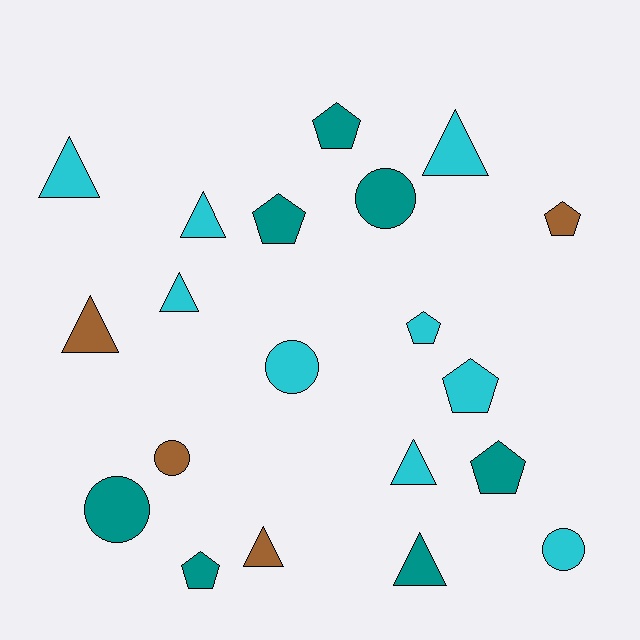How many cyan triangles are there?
There are 5 cyan triangles.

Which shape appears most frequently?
Triangle, with 8 objects.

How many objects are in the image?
There are 20 objects.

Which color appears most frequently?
Cyan, with 9 objects.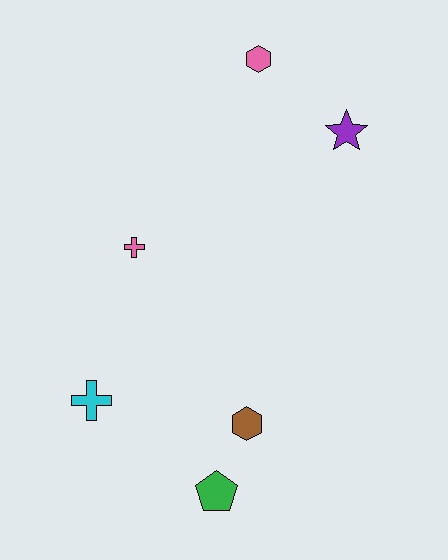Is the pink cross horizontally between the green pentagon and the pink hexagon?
No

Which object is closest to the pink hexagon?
The purple star is closest to the pink hexagon.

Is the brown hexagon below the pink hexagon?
Yes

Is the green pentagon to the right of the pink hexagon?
No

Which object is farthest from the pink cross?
The green pentagon is farthest from the pink cross.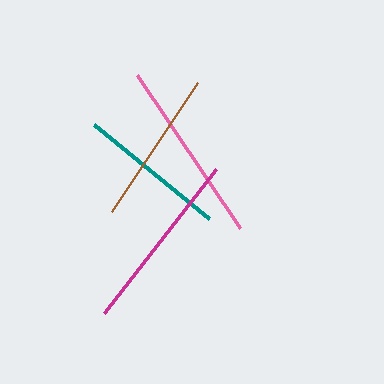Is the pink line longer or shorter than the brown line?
The pink line is longer than the brown line.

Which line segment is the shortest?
The teal line is the shortest at approximately 148 pixels.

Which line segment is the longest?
The pink line is the longest at approximately 185 pixels.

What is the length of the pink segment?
The pink segment is approximately 185 pixels long.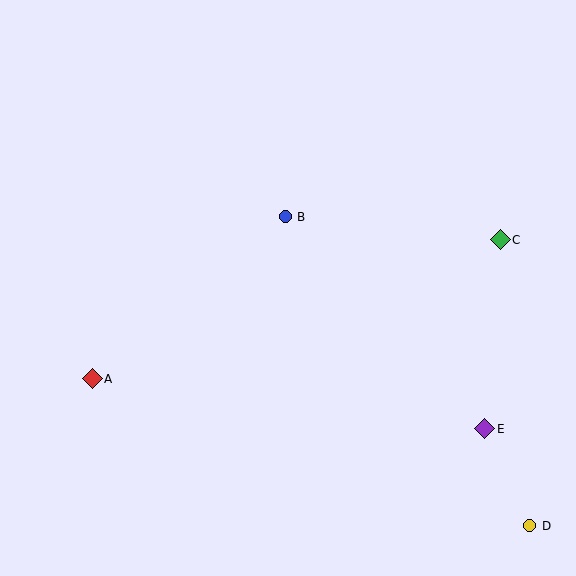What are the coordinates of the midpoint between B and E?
The midpoint between B and E is at (385, 323).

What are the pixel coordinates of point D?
Point D is at (530, 526).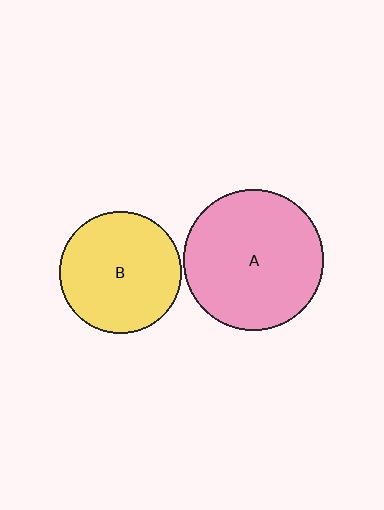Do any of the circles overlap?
No, none of the circles overlap.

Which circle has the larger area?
Circle A (pink).